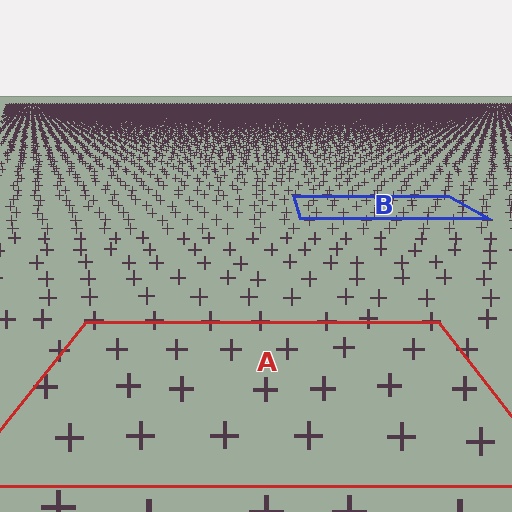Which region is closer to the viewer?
Region A is closer. The texture elements there are larger and more spread out.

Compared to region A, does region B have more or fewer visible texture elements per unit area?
Region B has more texture elements per unit area — they are packed more densely because it is farther away.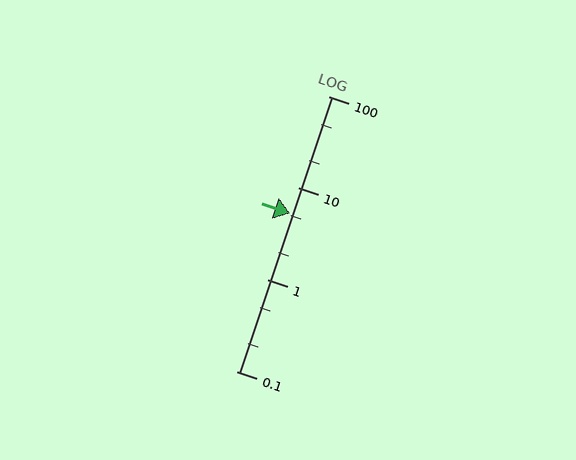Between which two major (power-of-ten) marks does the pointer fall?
The pointer is between 1 and 10.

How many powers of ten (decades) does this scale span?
The scale spans 3 decades, from 0.1 to 100.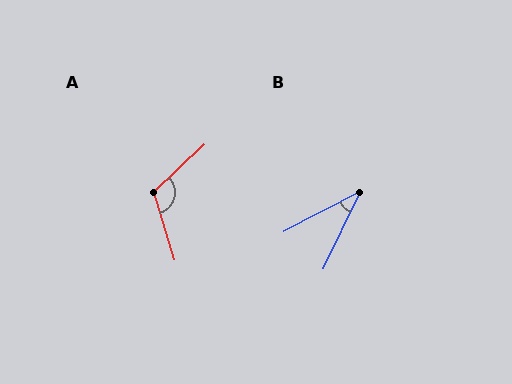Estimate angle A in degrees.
Approximately 116 degrees.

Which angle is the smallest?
B, at approximately 37 degrees.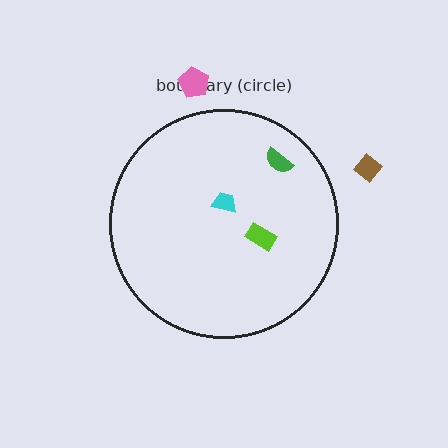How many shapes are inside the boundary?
3 inside, 2 outside.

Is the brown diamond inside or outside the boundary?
Outside.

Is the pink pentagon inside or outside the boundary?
Outside.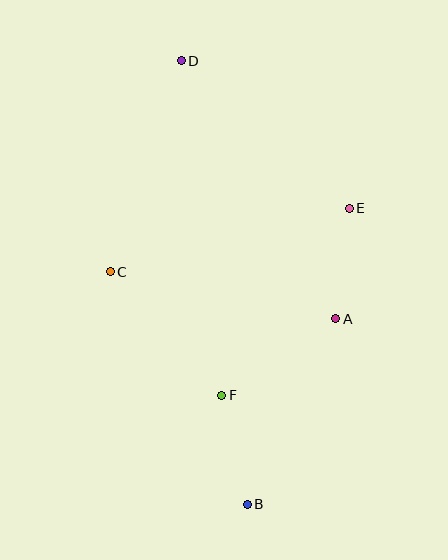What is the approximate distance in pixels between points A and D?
The distance between A and D is approximately 301 pixels.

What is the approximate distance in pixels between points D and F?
The distance between D and F is approximately 337 pixels.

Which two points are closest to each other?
Points A and E are closest to each other.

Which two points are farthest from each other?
Points B and D are farthest from each other.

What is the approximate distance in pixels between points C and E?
The distance between C and E is approximately 247 pixels.